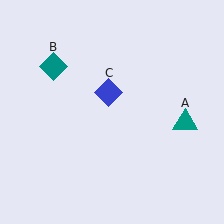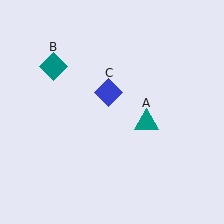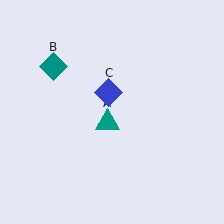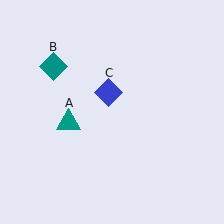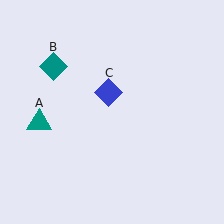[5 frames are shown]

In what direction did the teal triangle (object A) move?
The teal triangle (object A) moved left.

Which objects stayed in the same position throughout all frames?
Teal diamond (object B) and blue diamond (object C) remained stationary.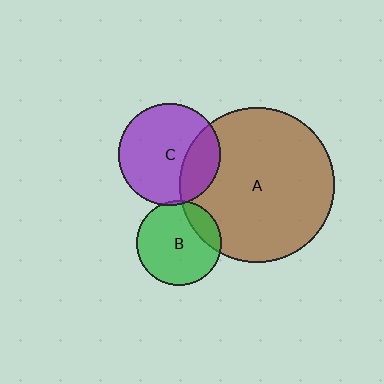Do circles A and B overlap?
Yes.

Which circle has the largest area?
Circle A (brown).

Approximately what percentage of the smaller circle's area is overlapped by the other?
Approximately 20%.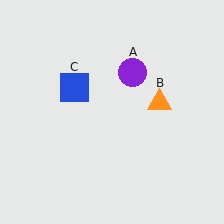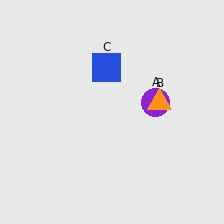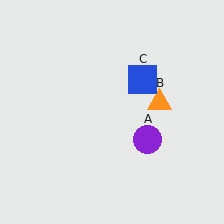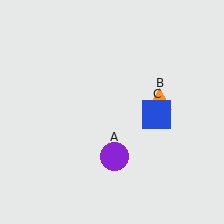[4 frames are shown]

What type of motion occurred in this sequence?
The purple circle (object A), blue square (object C) rotated clockwise around the center of the scene.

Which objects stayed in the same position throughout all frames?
Orange triangle (object B) remained stationary.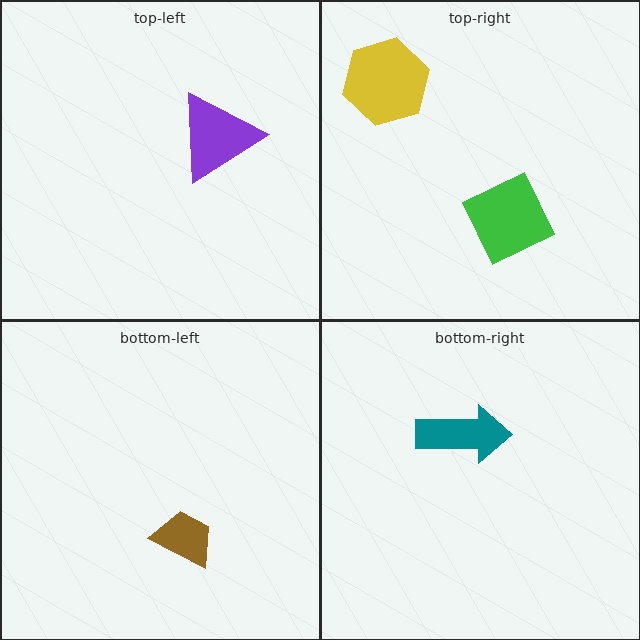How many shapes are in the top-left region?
1.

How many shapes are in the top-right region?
2.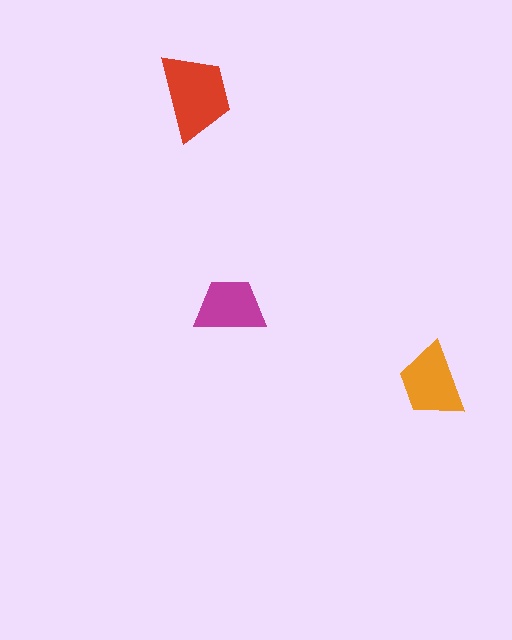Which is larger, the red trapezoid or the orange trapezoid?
The red one.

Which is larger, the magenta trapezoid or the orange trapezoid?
The orange one.